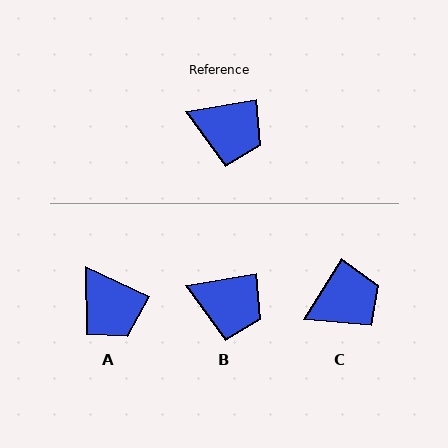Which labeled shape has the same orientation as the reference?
B.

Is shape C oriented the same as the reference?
No, it is off by about 48 degrees.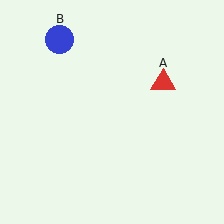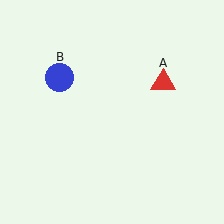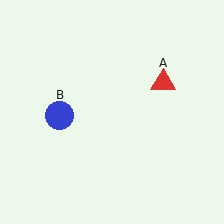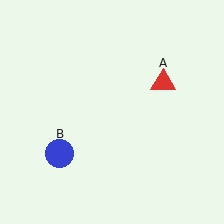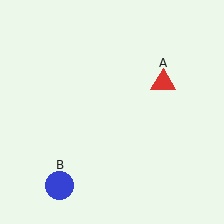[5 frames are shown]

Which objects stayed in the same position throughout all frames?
Red triangle (object A) remained stationary.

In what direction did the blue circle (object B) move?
The blue circle (object B) moved down.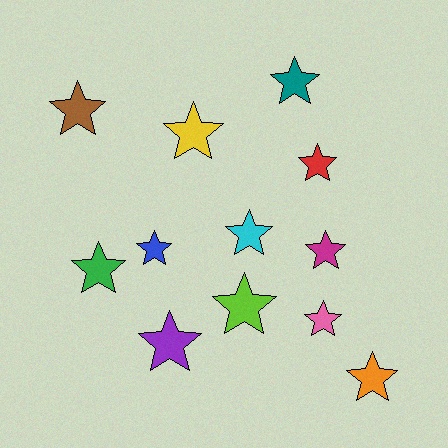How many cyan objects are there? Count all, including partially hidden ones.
There is 1 cyan object.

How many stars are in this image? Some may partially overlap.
There are 12 stars.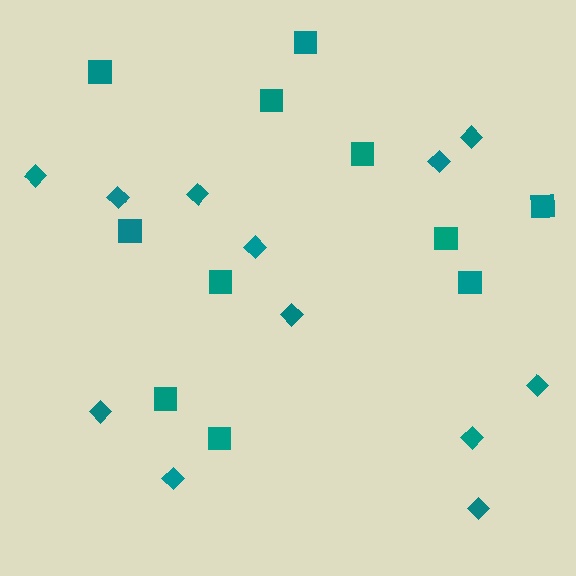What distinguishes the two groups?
There are 2 groups: one group of diamonds (12) and one group of squares (11).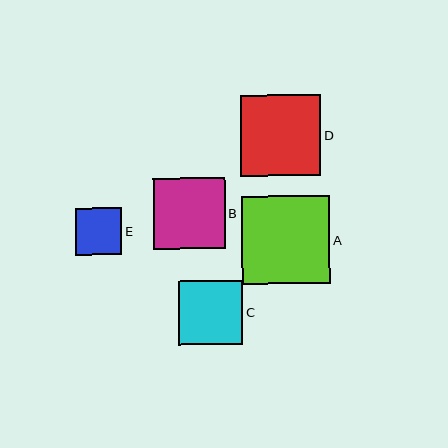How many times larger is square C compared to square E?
Square C is approximately 1.4 times the size of square E.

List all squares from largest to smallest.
From largest to smallest: A, D, B, C, E.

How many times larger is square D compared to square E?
Square D is approximately 1.7 times the size of square E.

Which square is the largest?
Square A is the largest with a size of approximately 88 pixels.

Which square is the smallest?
Square E is the smallest with a size of approximately 46 pixels.